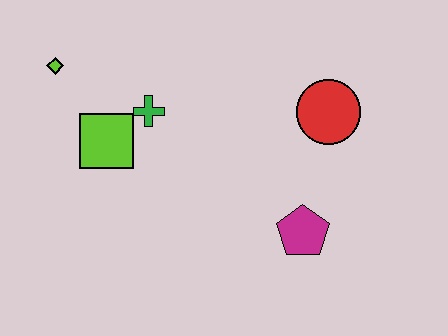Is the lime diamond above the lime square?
Yes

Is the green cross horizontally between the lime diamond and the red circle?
Yes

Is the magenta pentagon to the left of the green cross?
No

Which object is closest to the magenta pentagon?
The red circle is closest to the magenta pentagon.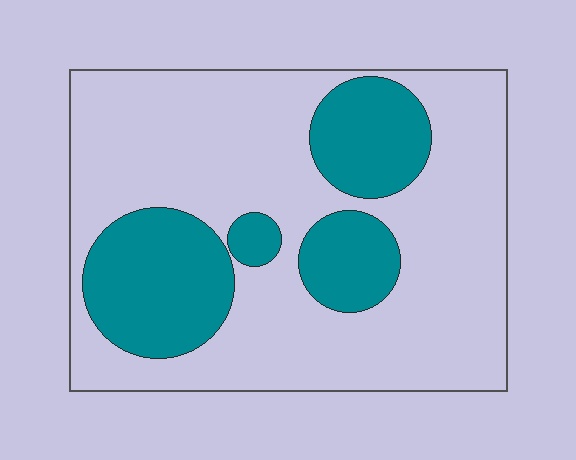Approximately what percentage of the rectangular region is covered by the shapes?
Approximately 30%.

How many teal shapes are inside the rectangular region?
4.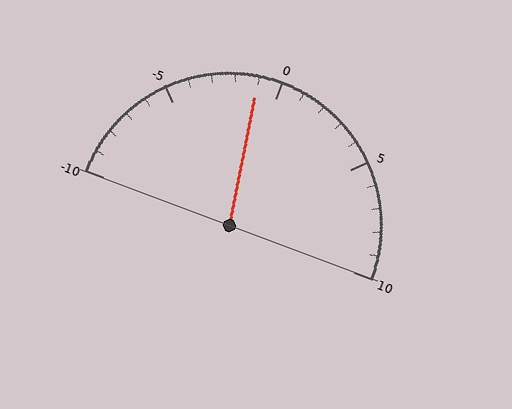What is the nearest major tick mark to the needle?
The nearest major tick mark is 0.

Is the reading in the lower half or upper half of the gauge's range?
The reading is in the lower half of the range (-10 to 10).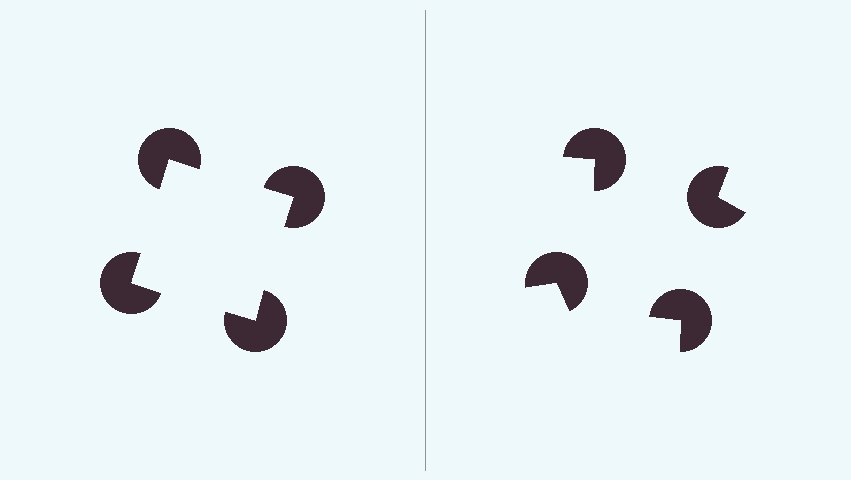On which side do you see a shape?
An illusory square appears on the left side. On the right side the wedge cuts are rotated, so no coherent shape forms.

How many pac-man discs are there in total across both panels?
8 — 4 on each side.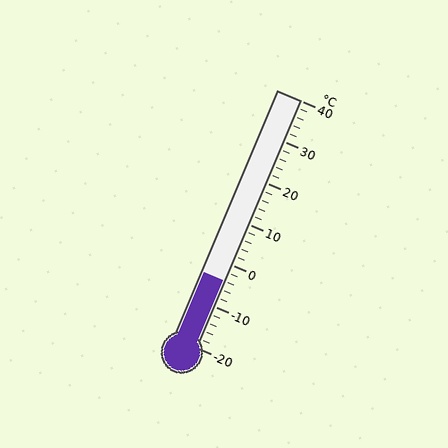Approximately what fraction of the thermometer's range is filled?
The thermometer is filled to approximately 25% of its range.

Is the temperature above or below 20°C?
The temperature is below 20°C.